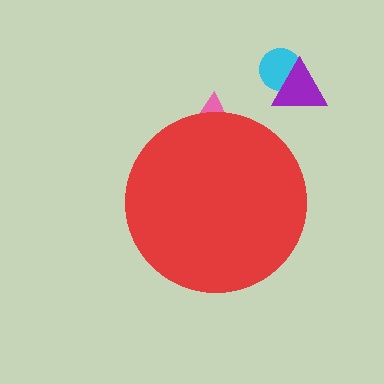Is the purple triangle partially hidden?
No, the purple triangle is fully visible.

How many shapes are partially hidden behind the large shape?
1 shape is partially hidden.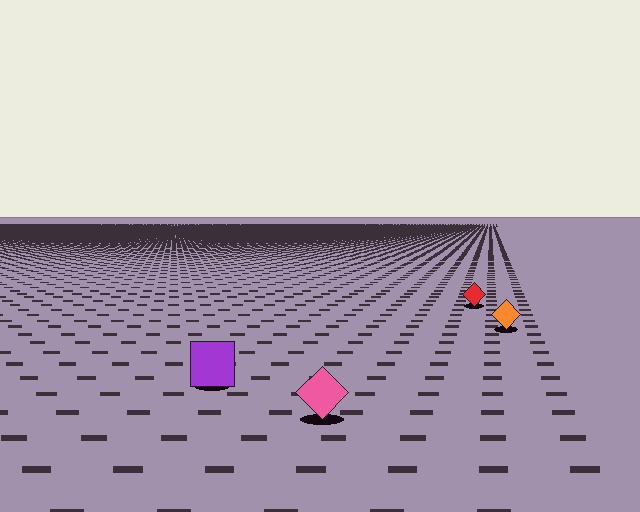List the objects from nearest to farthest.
From nearest to farthest: the pink diamond, the purple square, the orange diamond, the red diamond.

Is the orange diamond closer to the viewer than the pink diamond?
No. The pink diamond is closer — you can tell from the texture gradient: the ground texture is coarser near it.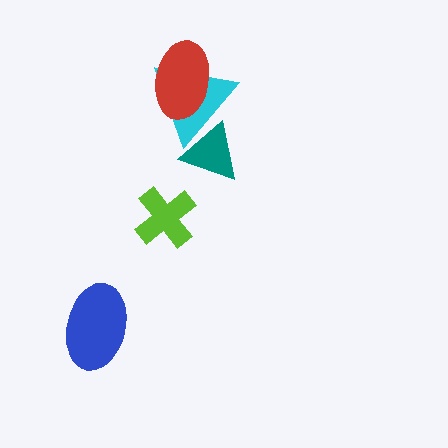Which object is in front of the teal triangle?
The cyan triangle is in front of the teal triangle.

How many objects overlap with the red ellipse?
1 object overlaps with the red ellipse.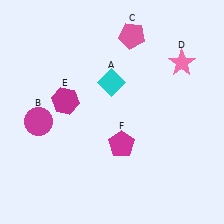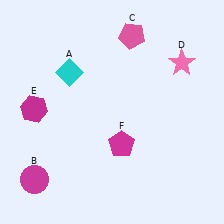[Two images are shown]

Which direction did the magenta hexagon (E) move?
The magenta hexagon (E) moved left.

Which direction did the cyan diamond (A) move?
The cyan diamond (A) moved left.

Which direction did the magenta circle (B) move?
The magenta circle (B) moved down.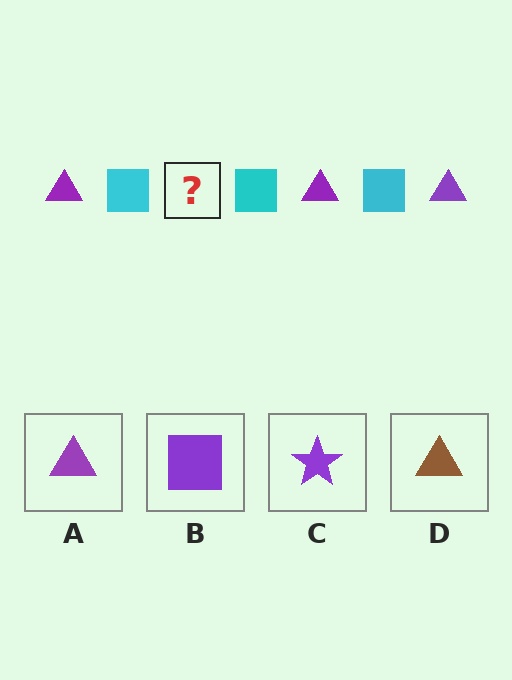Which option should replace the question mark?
Option A.